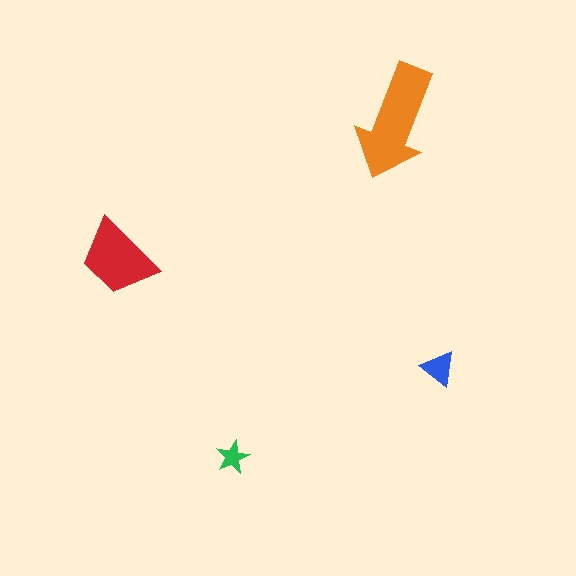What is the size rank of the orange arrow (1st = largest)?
1st.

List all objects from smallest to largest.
The green star, the blue triangle, the red trapezoid, the orange arrow.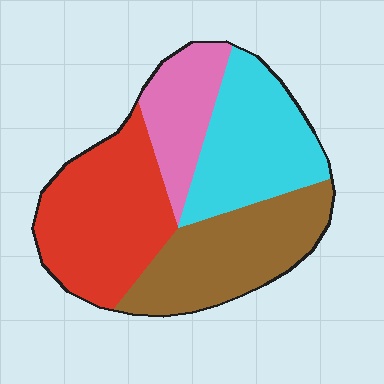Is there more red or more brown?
Red.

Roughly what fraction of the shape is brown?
Brown takes up about one quarter (1/4) of the shape.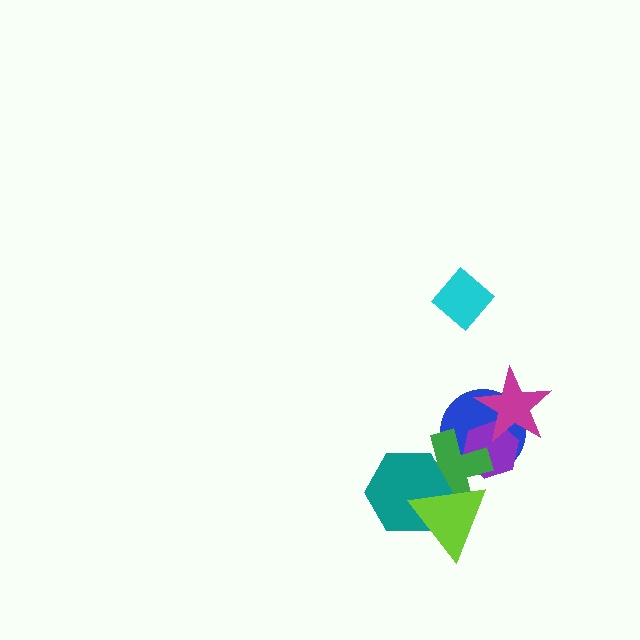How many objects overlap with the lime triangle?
2 objects overlap with the lime triangle.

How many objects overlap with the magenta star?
2 objects overlap with the magenta star.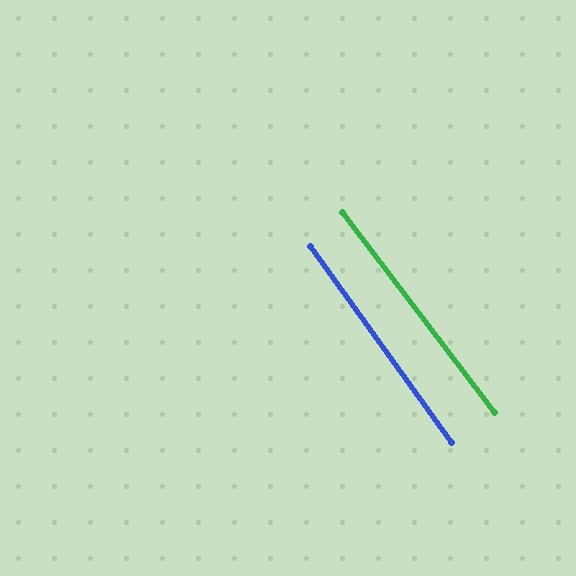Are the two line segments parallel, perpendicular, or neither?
Parallel — their directions differ by only 1.5°.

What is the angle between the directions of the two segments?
Approximately 2 degrees.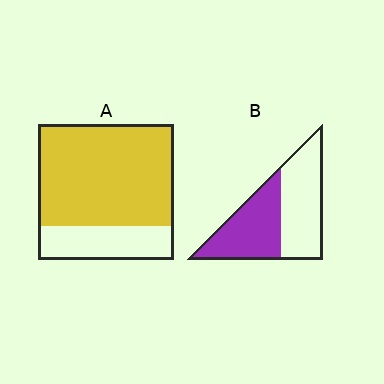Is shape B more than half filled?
Roughly half.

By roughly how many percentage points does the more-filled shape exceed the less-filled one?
By roughly 25 percentage points (A over B).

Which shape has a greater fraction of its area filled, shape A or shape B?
Shape A.